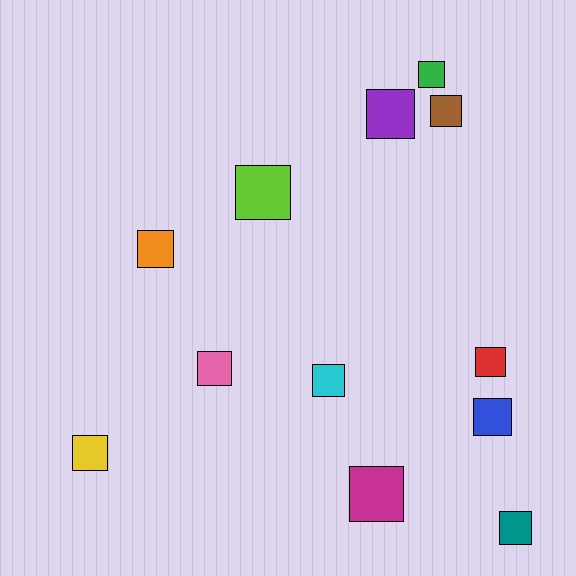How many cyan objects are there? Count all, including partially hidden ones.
There is 1 cyan object.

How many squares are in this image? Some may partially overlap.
There are 12 squares.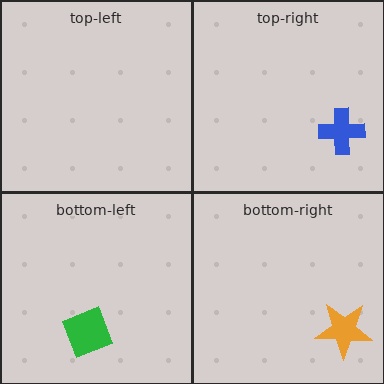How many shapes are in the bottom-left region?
1.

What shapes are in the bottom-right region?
The orange star.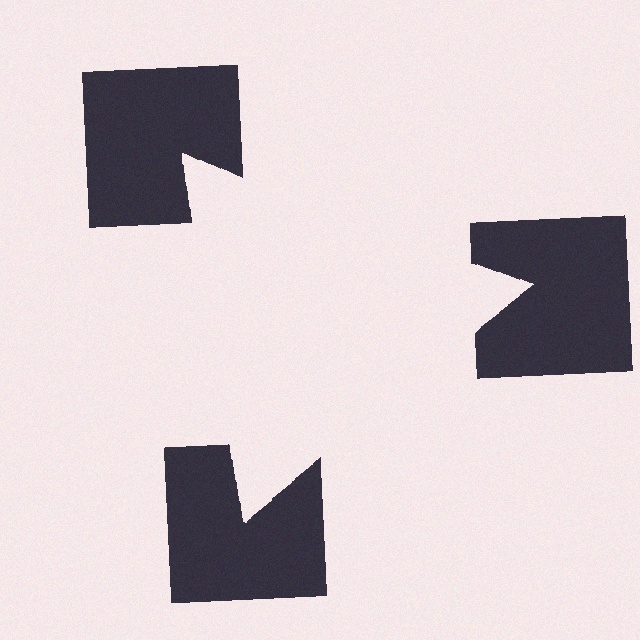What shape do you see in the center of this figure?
An illusory triangle — its edges are inferred from the aligned wedge cuts in the notched squares, not physically drawn.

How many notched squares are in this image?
There are 3 — one at each vertex of the illusory triangle.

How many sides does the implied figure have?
3 sides.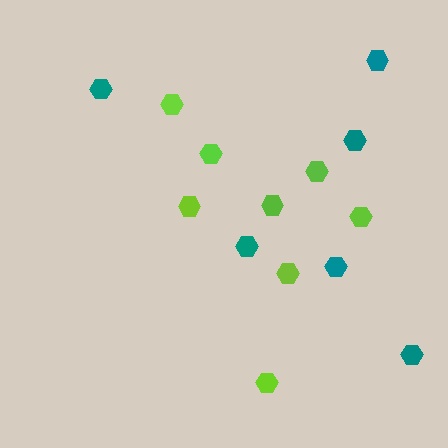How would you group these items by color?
There are 2 groups: one group of teal hexagons (6) and one group of lime hexagons (8).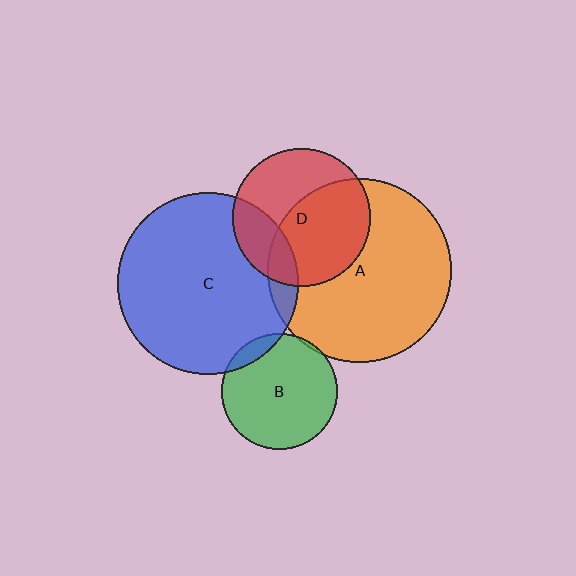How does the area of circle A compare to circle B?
Approximately 2.5 times.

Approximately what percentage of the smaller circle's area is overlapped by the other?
Approximately 10%.